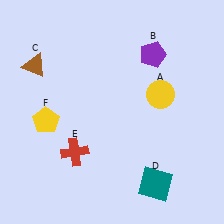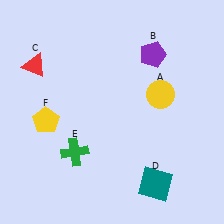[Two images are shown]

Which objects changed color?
C changed from brown to red. E changed from red to green.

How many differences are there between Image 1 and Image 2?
There are 2 differences between the two images.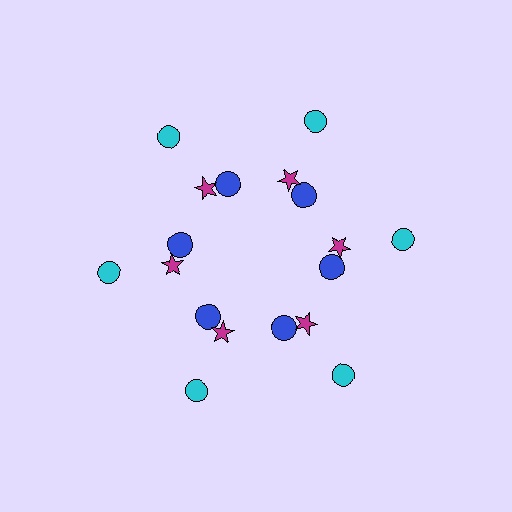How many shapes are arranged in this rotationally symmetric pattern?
There are 18 shapes, arranged in 6 groups of 3.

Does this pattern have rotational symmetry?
Yes, this pattern has 6-fold rotational symmetry. It looks the same after rotating 60 degrees around the center.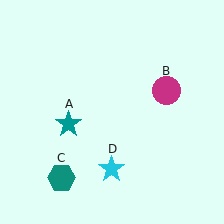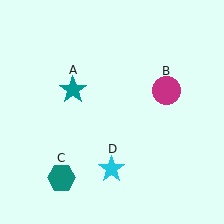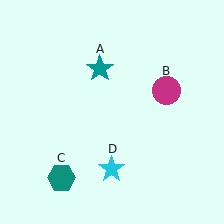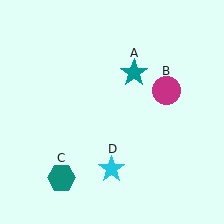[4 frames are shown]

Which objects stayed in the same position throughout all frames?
Magenta circle (object B) and teal hexagon (object C) and cyan star (object D) remained stationary.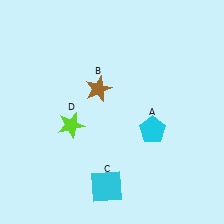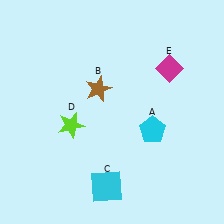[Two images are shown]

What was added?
A magenta diamond (E) was added in Image 2.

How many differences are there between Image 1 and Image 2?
There is 1 difference between the two images.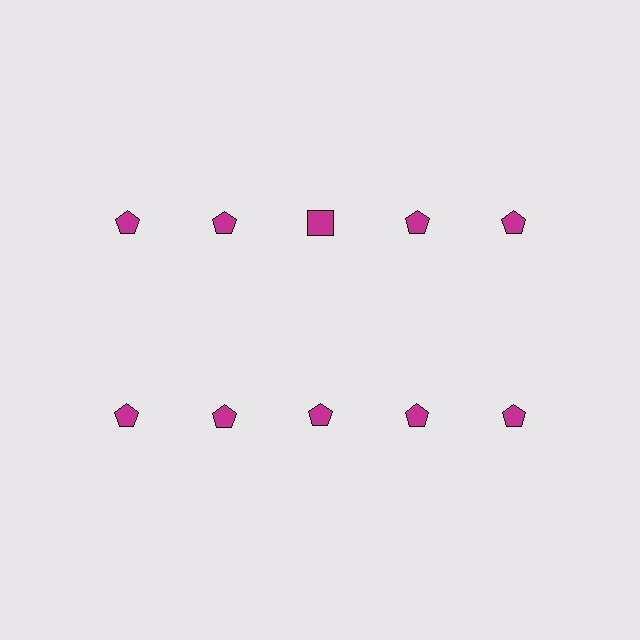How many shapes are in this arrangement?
There are 10 shapes arranged in a grid pattern.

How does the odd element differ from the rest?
It has a different shape: square instead of pentagon.